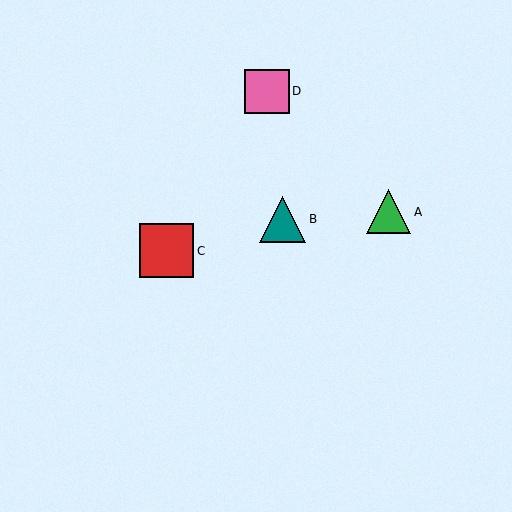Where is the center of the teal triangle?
The center of the teal triangle is at (283, 219).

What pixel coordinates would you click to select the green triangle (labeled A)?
Click at (389, 212) to select the green triangle A.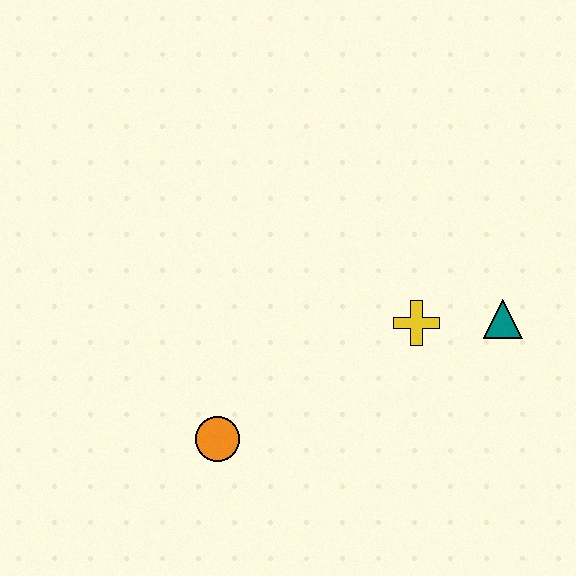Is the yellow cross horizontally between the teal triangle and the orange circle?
Yes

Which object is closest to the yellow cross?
The teal triangle is closest to the yellow cross.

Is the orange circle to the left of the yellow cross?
Yes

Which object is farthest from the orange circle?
The teal triangle is farthest from the orange circle.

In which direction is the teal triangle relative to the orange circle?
The teal triangle is to the right of the orange circle.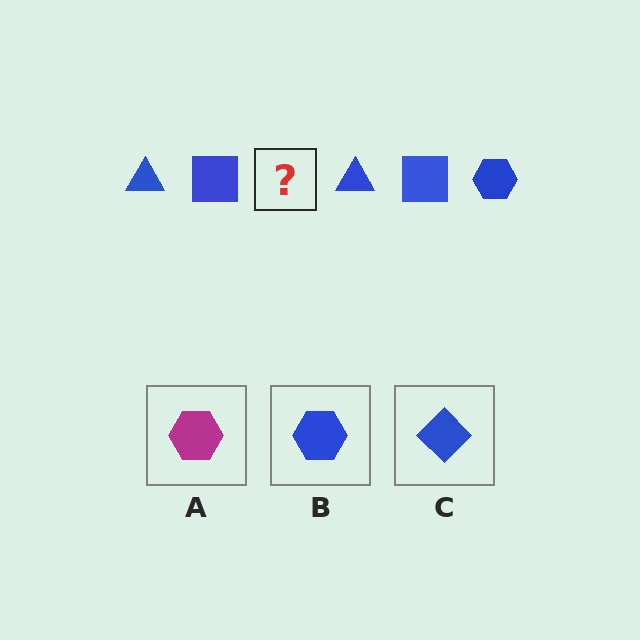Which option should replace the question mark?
Option B.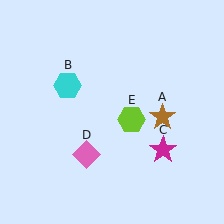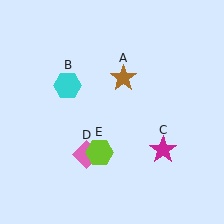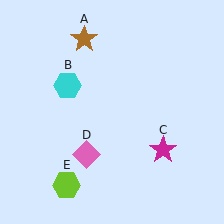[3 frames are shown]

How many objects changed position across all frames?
2 objects changed position: brown star (object A), lime hexagon (object E).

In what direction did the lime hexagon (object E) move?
The lime hexagon (object E) moved down and to the left.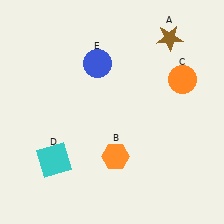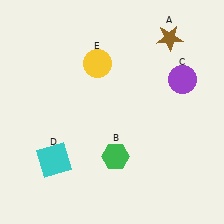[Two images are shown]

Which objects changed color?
B changed from orange to green. C changed from orange to purple. E changed from blue to yellow.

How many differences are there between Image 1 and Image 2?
There are 3 differences between the two images.